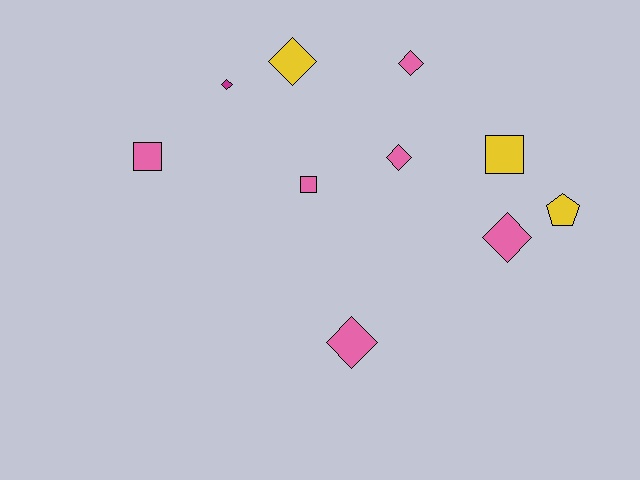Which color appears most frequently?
Pink, with 6 objects.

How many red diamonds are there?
There are no red diamonds.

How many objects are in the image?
There are 10 objects.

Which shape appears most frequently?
Diamond, with 6 objects.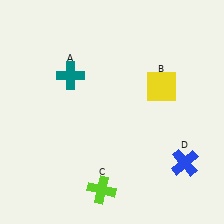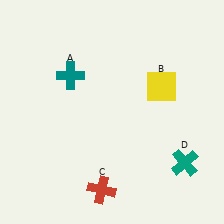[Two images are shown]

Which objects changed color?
C changed from lime to red. D changed from blue to teal.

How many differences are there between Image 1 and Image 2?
There are 2 differences between the two images.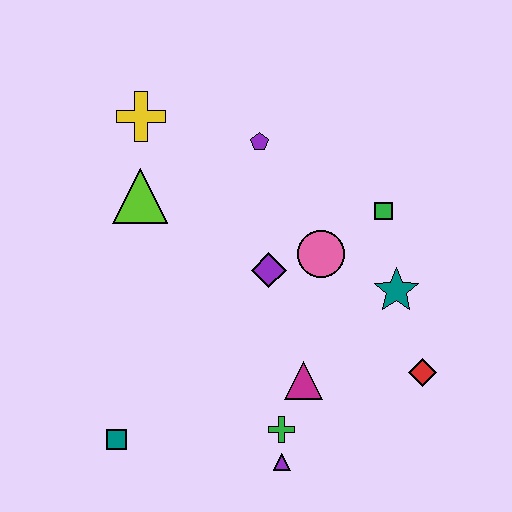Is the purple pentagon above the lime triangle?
Yes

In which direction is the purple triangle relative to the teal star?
The purple triangle is below the teal star.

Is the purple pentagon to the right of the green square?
No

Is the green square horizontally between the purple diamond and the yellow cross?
No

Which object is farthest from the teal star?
The teal square is farthest from the teal star.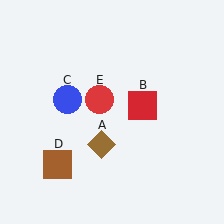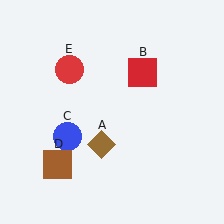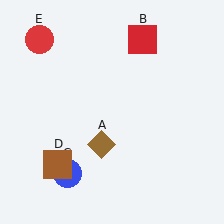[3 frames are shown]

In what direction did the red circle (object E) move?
The red circle (object E) moved up and to the left.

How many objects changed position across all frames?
3 objects changed position: red square (object B), blue circle (object C), red circle (object E).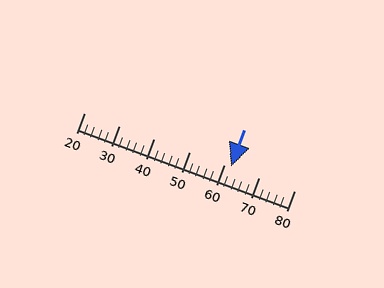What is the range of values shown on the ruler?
The ruler shows values from 20 to 80.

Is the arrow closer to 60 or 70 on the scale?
The arrow is closer to 60.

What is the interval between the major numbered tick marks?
The major tick marks are spaced 10 units apart.